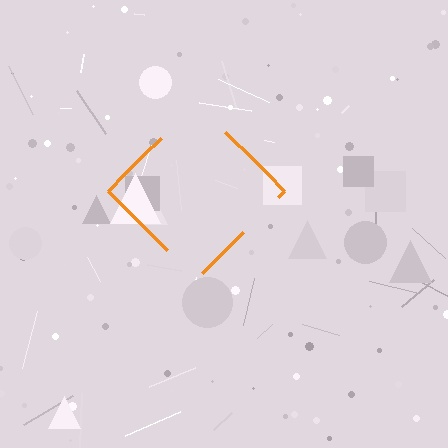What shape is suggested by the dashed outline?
The dashed outline suggests a diamond.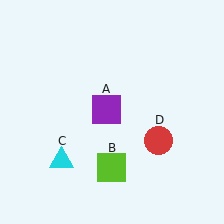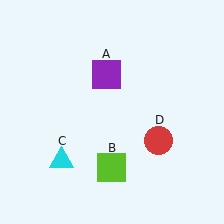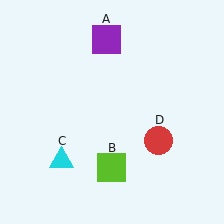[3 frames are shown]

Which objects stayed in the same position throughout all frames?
Lime square (object B) and cyan triangle (object C) and red circle (object D) remained stationary.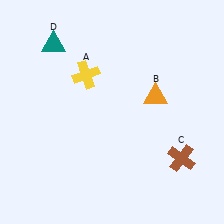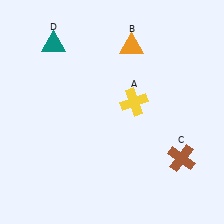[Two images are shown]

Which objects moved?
The objects that moved are: the yellow cross (A), the orange triangle (B).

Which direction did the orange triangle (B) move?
The orange triangle (B) moved up.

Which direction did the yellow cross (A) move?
The yellow cross (A) moved right.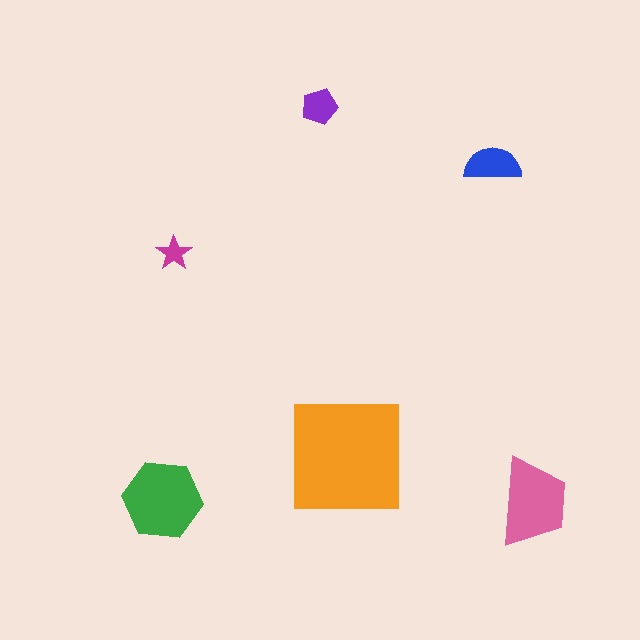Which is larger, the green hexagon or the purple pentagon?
The green hexagon.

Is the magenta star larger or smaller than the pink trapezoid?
Smaller.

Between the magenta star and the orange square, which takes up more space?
The orange square.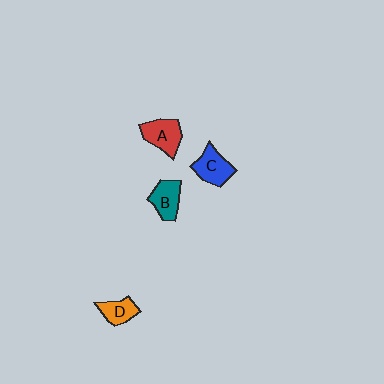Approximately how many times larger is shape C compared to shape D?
Approximately 1.4 times.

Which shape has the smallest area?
Shape D (orange).